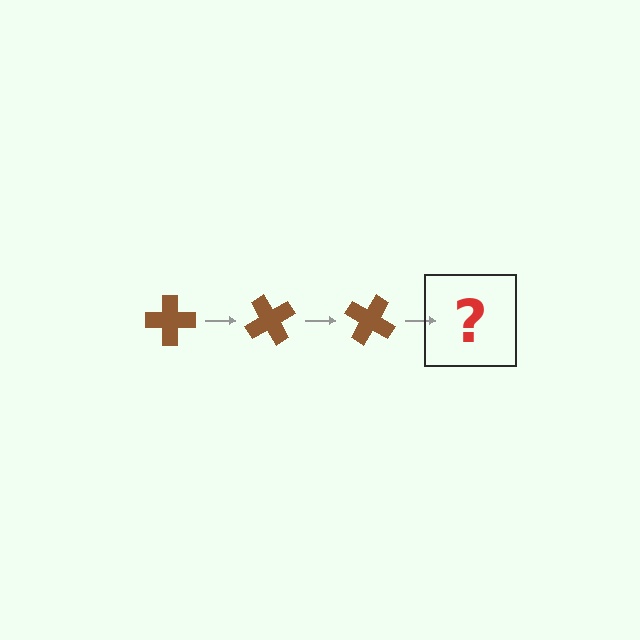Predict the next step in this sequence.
The next step is a brown cross rotated 180 degrees.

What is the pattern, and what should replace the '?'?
The pattern is that the cross rotates 60 degrees each step. The '?' should be a brown cross rotated 180 degrees.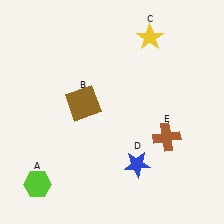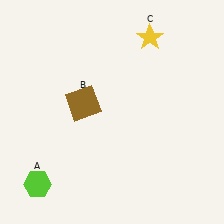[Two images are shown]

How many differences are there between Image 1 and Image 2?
There are 2 differences between the two images.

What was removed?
The blue star (D), the brown cross (E) were removed in Image 2.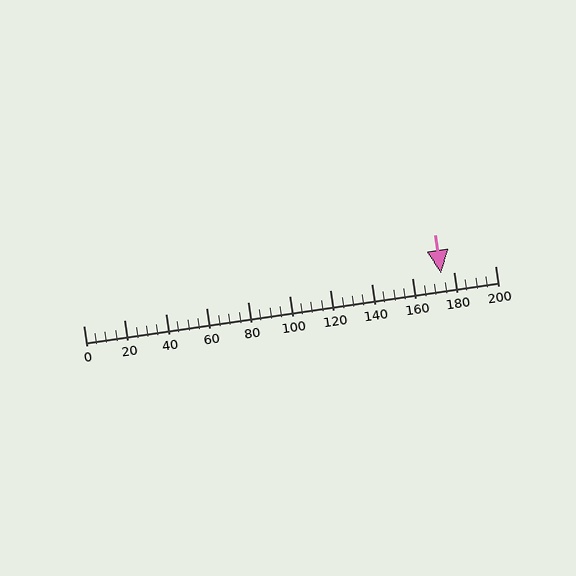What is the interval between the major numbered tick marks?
The major tick marks are spaced 20 units apart.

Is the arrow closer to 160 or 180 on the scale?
The arrow is closer to 180.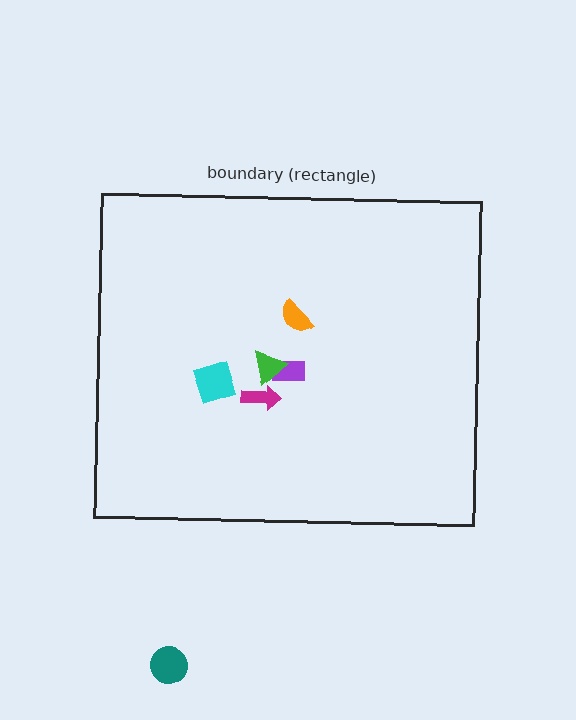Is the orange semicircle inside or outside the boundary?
Inside.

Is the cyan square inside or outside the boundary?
Inside.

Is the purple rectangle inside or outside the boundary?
Inside.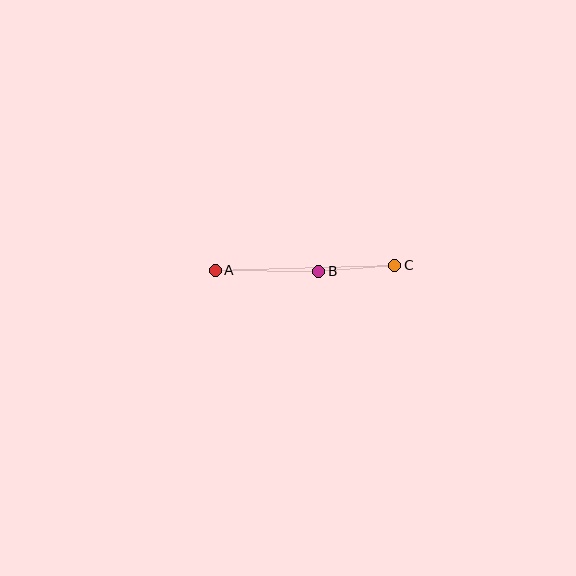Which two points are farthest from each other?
Points A and C are farthest from each other.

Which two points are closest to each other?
Points B and C are closest to each other.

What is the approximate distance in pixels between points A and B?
The distance between A and B is approximately 103 pixels.